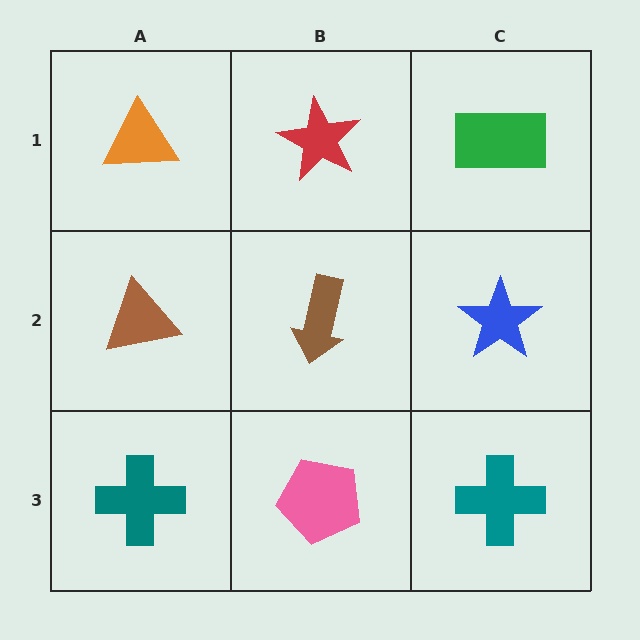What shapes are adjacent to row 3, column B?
A brown arrow (row 2, column B), a teal cross (row 3, column A), a teal cross (row 3, column C).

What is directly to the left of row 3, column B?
A teal cross.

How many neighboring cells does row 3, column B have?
3.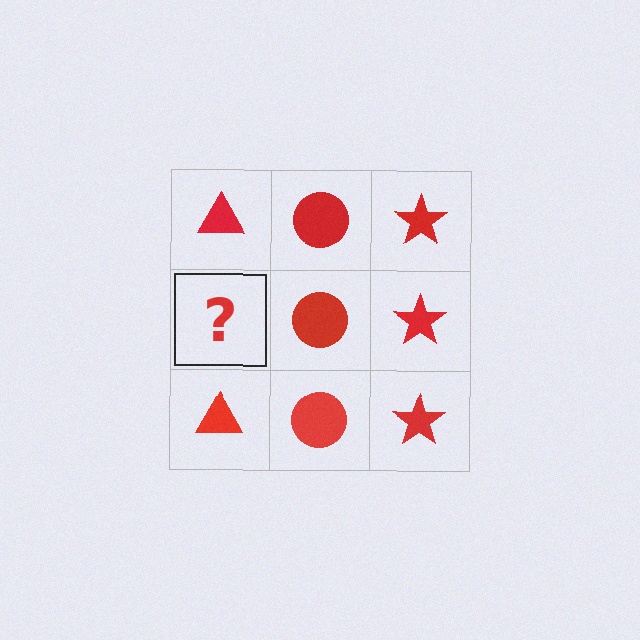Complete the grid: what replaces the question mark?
The question mark should be replaced with a red triangle.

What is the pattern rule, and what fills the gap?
The rule is that each column has a consistent shape. The gap should be filled with a red triangle.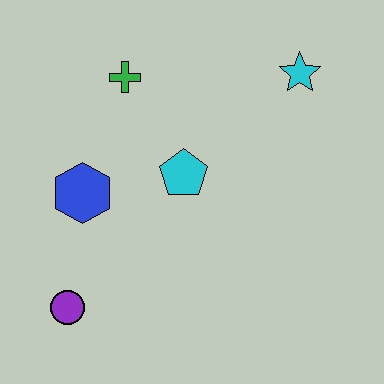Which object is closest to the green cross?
The cyan pentagon is closest to the green cross.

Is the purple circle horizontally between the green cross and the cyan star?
No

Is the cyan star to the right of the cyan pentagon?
Yes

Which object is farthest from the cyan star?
The purple circle is farthest from the cyan star.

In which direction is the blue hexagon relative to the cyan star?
The blue hexagon is to the left of the cyan star.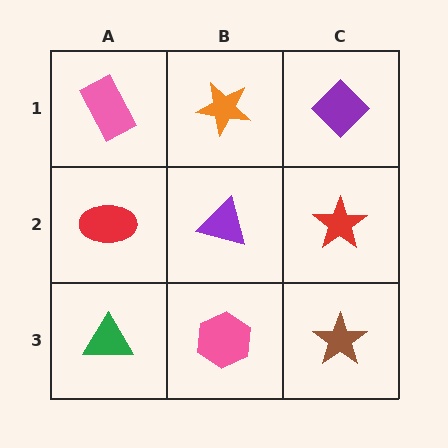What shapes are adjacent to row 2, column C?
A purple diamond (row 1, column C), a brown star (row 3, column C), a purple triangle (row 2, column B).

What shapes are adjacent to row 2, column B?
An orange star (row 1, column B), a pink hexagon (row 3, column B), a red ellipse (row 2, column A), a red star (row 2, column C).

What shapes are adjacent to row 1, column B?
A purple triangle (row 2, column B), a pink rectangle (row 1, column A), a purple diamond (row 1, column C).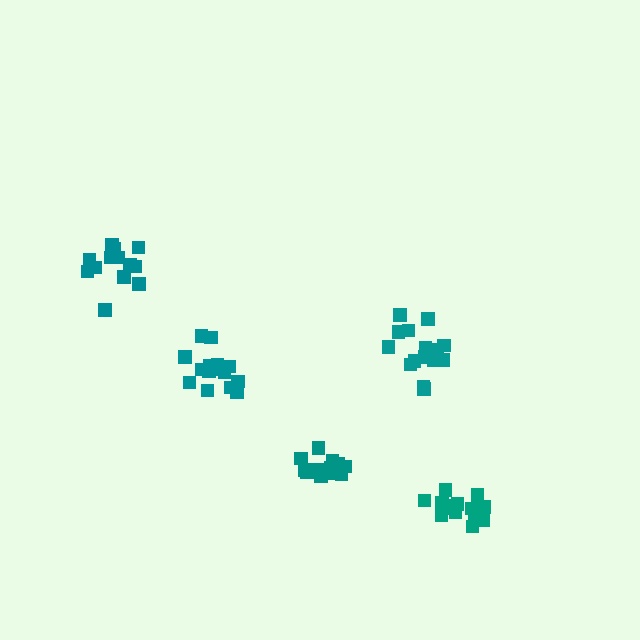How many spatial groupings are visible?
There are 5 spatial groupings.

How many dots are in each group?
Group 1: 15 dots, Group 2: 14 dots, Group 3: 13 dots, Group 4: 18 dots, Group 5: 14 dots (74 total).